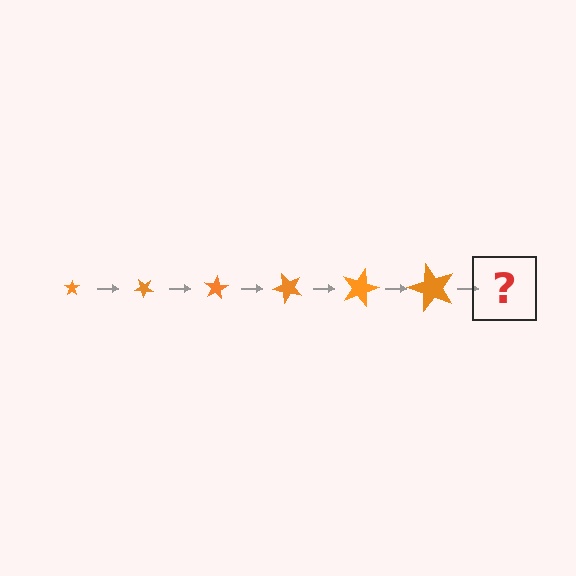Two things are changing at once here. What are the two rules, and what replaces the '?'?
The two rules are that the star grows larger each step and it rotates 40 degrees each step. The '?' should be a star, larger than the previous one and rotated 240 degrees from the start.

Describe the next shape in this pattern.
It should be a star, larger than the previous one and rotated 240 degrees from the start.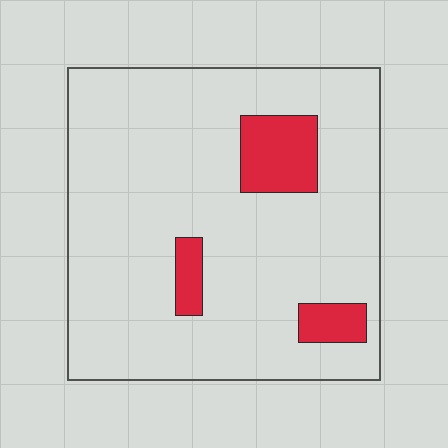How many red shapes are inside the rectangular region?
3.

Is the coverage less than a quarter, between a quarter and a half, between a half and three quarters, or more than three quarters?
Less than a quarter.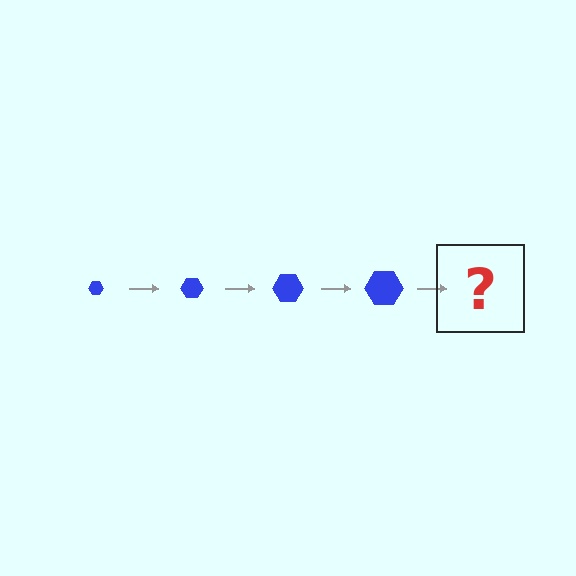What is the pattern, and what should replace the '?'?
The pattern is that the hexagon gets progressively larger each step. The '?' should be a blue hexagon, larger than the previous one.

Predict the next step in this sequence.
The next step is a blue hexagon, larger than the previous one.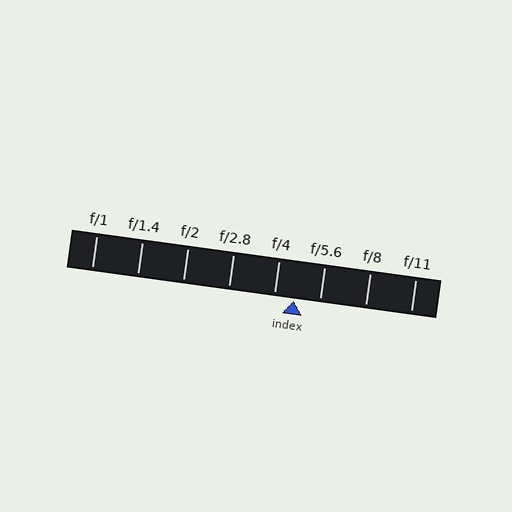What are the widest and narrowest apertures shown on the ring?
The widest aperture shown is f/1 and the narrowest is f/11.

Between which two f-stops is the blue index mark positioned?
The index mark is between f/4 and f/5.6.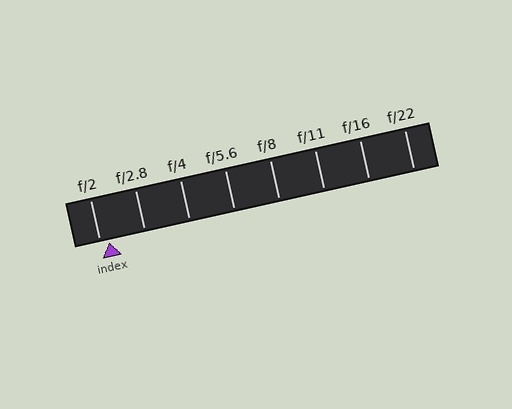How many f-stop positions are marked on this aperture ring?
There are 8 f-stop positions marked.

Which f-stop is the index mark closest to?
The index mark is closest to f/2.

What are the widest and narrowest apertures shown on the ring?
The widest aperture shown is f/2 and the narrowest is f/22.